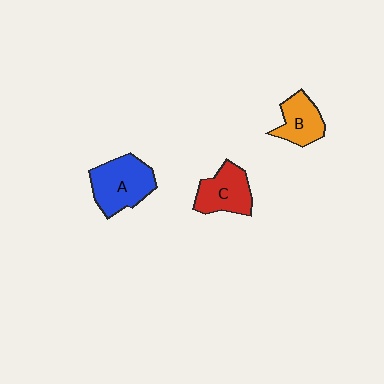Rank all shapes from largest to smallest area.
From largest to smallest: A (blue), C (red), B (orange).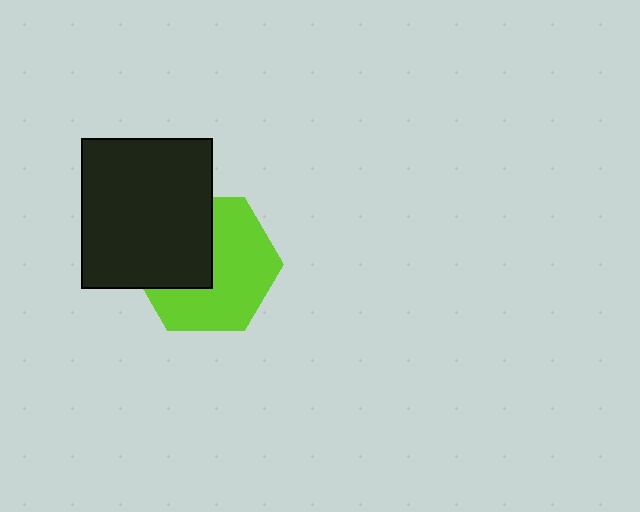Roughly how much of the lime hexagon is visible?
About half of it is visible (roughly 59%).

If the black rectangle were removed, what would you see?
You would see the complete lime hexagon.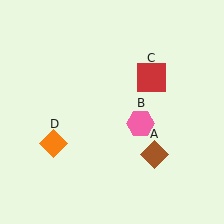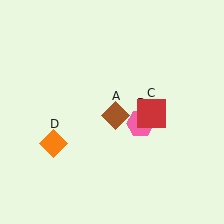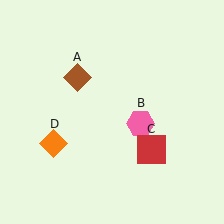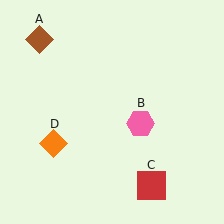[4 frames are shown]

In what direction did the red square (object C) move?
The red square (object C) moved down.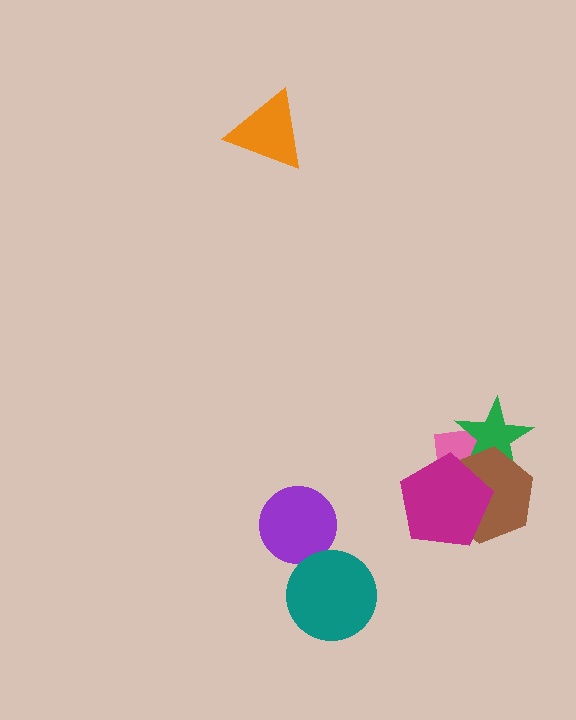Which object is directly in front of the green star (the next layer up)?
The brown hexagon is directly in front of the green star.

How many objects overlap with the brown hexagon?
3 objects overlap with the brown hexagon.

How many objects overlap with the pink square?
3 objects overlap with the pink square.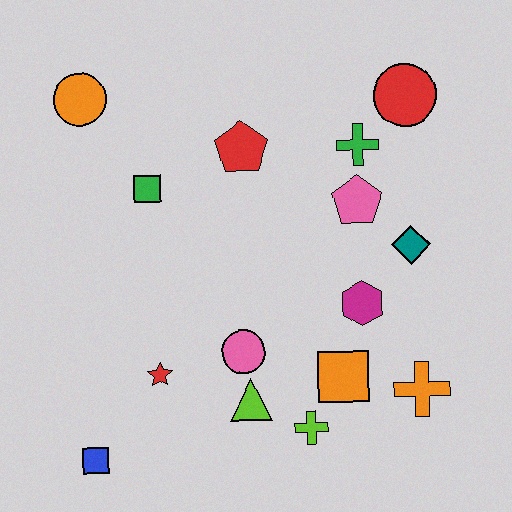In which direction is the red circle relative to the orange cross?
The red circle is above the orange cross.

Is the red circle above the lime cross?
Yes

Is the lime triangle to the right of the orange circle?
Yes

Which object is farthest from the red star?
The red circle is farthest from the red star.